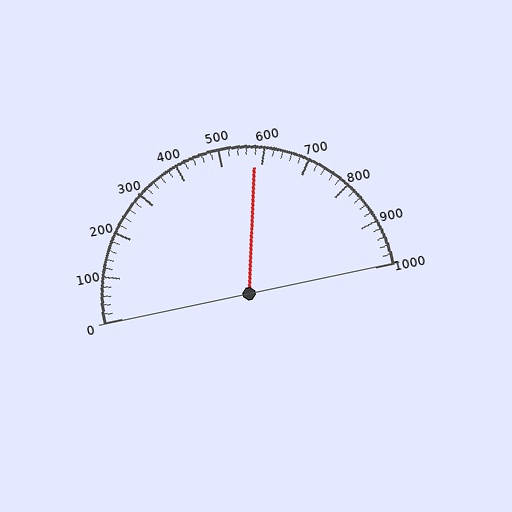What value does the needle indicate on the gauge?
The needle indicates approximately 580.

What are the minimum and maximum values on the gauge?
The gauge ranges from 0 to 1000.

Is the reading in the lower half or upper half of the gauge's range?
The reading is in the upper half of the range (0 to 1000).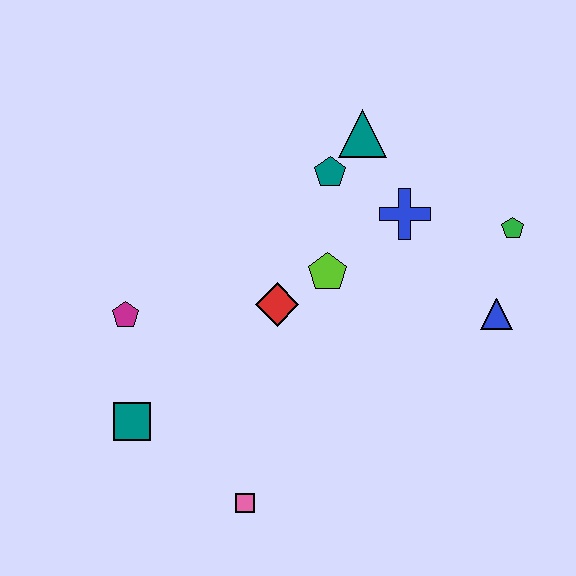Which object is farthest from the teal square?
The green pentagon is farthest from the teal square.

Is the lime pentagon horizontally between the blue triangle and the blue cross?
No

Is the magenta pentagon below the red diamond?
Yes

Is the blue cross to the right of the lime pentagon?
Yes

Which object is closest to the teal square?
The magenta pentagon is closest to the teal square.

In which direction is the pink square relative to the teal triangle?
The pink square is below the teal triangle.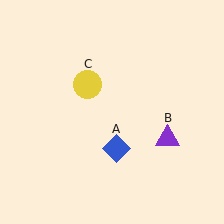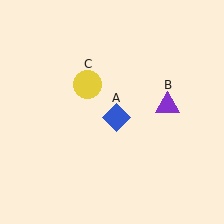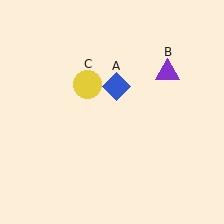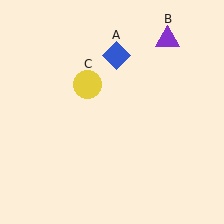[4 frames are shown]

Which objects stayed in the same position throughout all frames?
Yellow circle (object C) remained stationary.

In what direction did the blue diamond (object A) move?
The blue diamond (object A) moved up.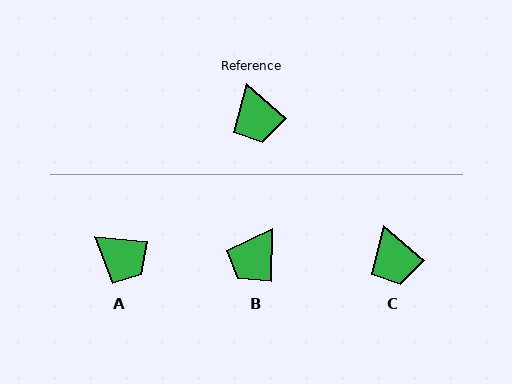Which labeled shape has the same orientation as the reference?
C.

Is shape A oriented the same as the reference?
No, it is off by about 35 degrees.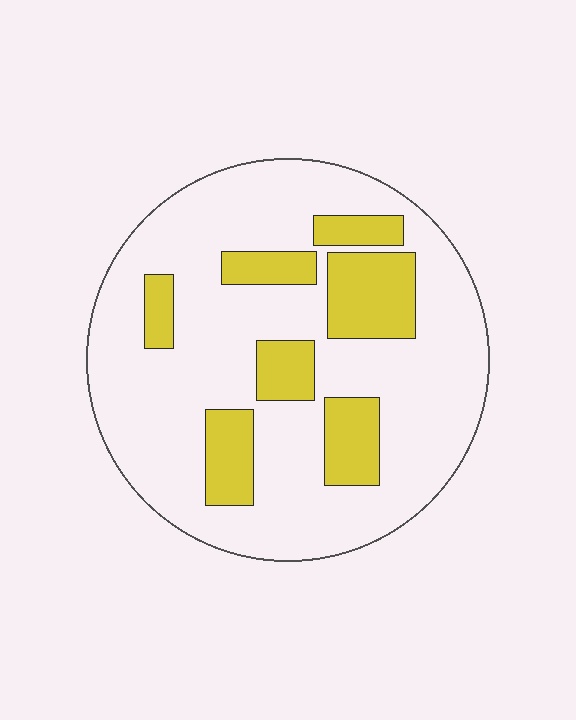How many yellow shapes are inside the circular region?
7.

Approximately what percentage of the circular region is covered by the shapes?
Approximately 25%.